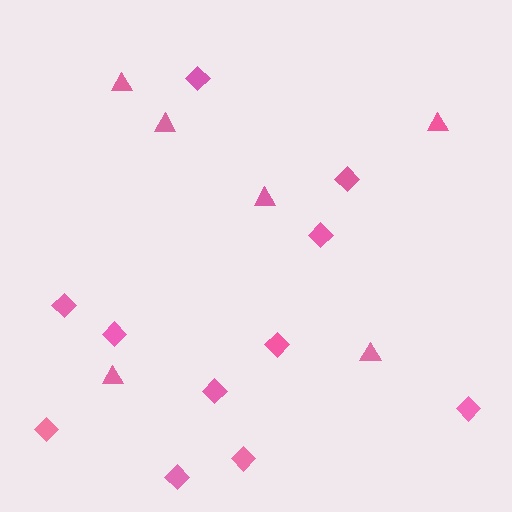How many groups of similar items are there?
There are 2 groups: one group of triangles (6) and one group of diamonds (11).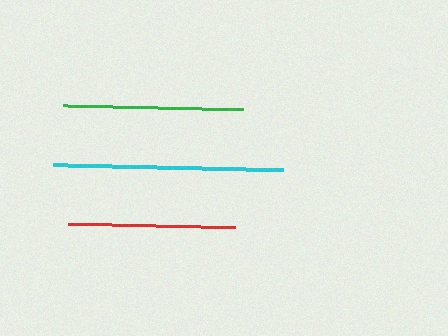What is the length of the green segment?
The green segment is approximately 179 pixels long.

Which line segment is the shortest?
The red line is the shortest at approximately 167 pixels.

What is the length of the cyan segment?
The cyan segment is approximately 229 pixels long.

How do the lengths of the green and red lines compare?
The green and red lines are approximately the same length.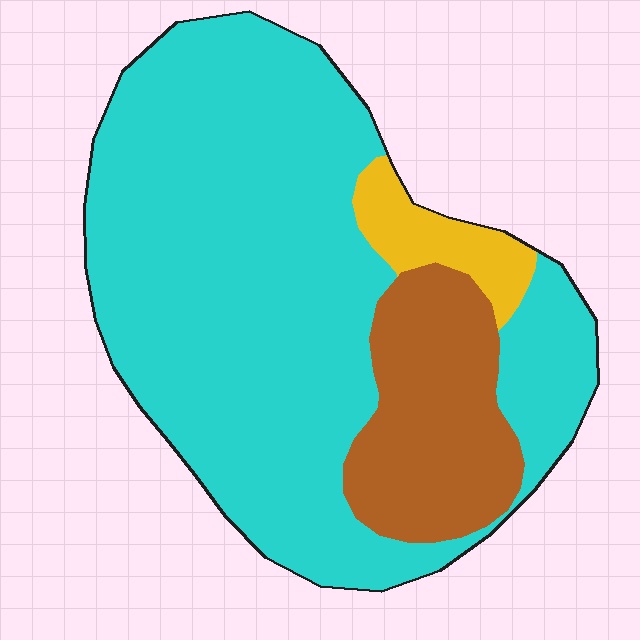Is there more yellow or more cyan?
Cyan.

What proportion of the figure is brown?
Brown takes up about one fifth (1/5) of the figure.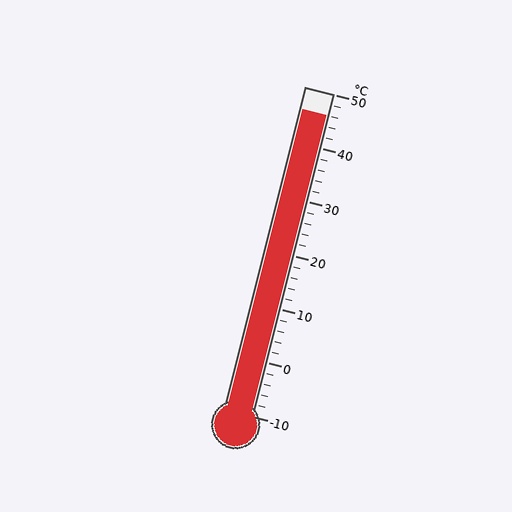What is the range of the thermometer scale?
The thermometer scale ranges from -10°C to 50°C.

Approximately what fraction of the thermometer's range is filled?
The thermometer is filled to approximately 95% of its range.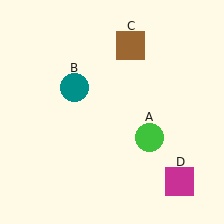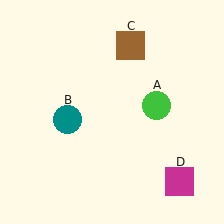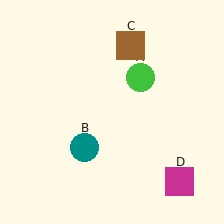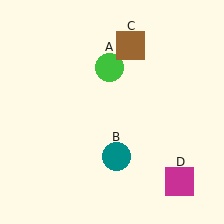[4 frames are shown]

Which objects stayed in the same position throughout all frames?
Brown square (object C) and magenta square (object D) remained stationary.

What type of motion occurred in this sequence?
The green circle (object A), teal circle (object B) rotated counterclockwise around the center of the scene.